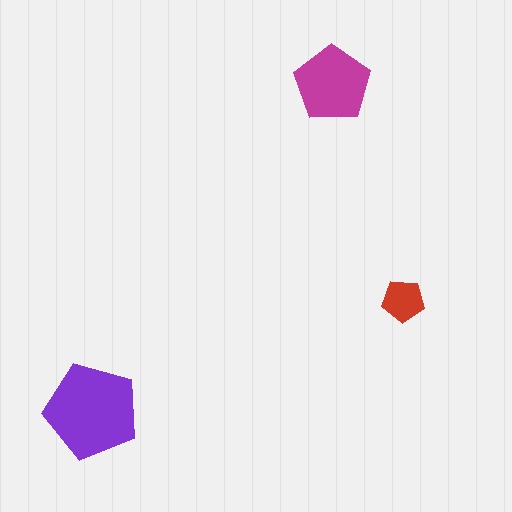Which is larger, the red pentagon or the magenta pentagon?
The magenta one.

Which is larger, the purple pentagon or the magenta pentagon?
The purple one.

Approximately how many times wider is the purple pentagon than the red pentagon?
About 2 times wider.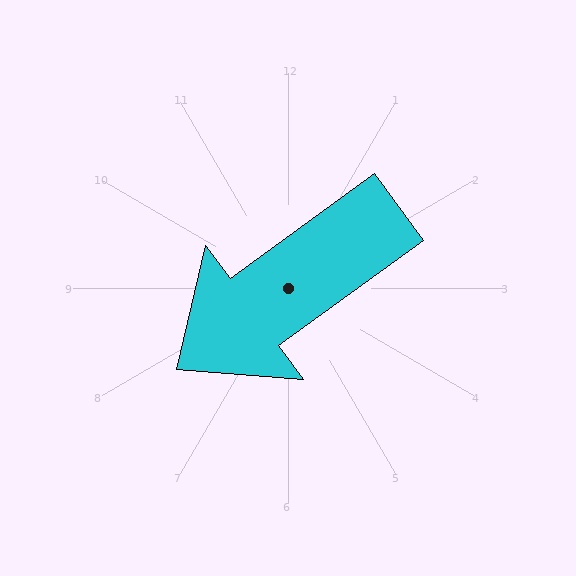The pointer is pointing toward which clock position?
Roughly 8 o'clock.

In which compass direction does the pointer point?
Southwest.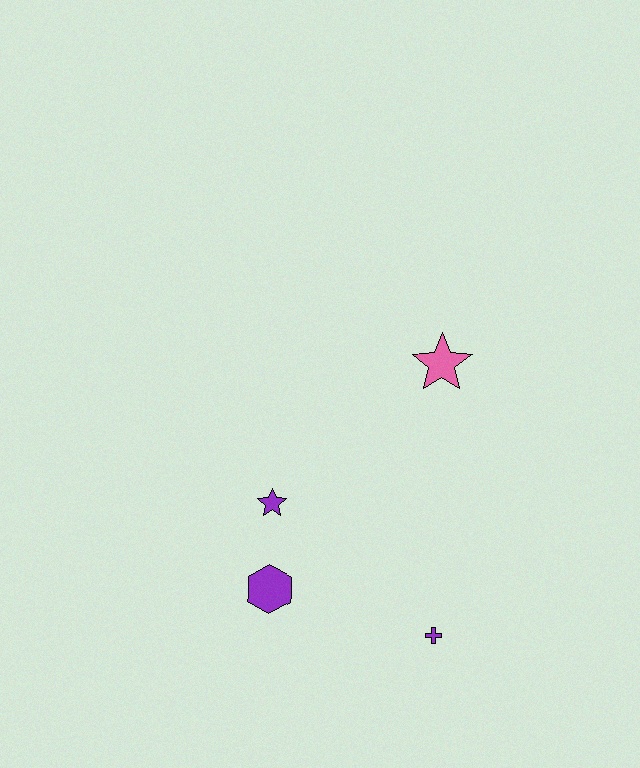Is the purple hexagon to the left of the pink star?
Yes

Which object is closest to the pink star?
The purple star is closest to the pink star.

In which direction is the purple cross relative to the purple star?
The purple cross is to the right of the purple star.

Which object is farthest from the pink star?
The purple hexagon is farthest from the pink star.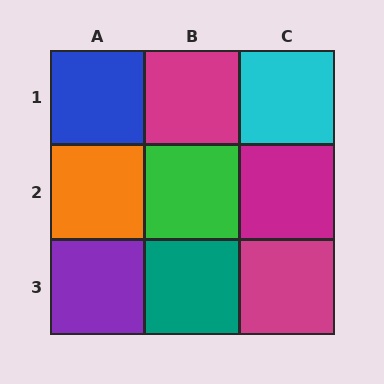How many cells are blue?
1 cell is blue.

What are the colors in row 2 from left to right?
Orange, green, magenta.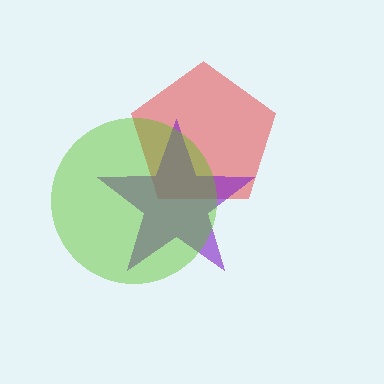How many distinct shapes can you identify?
There are 3 distinct shapes: a red pentagon, a purple star, a lime circle.